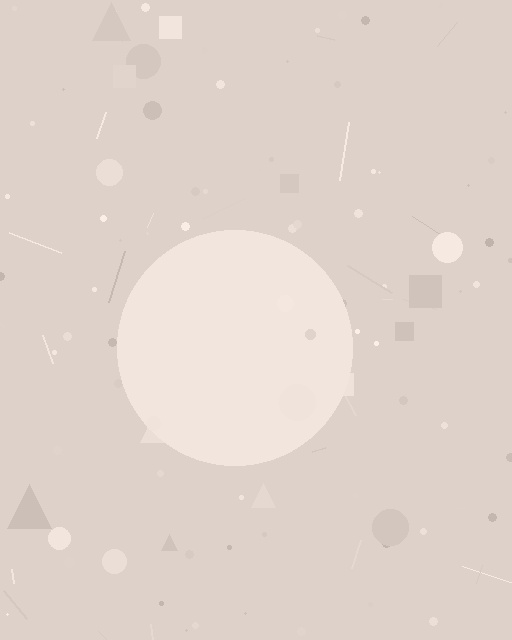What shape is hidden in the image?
A circle is hidden in the image.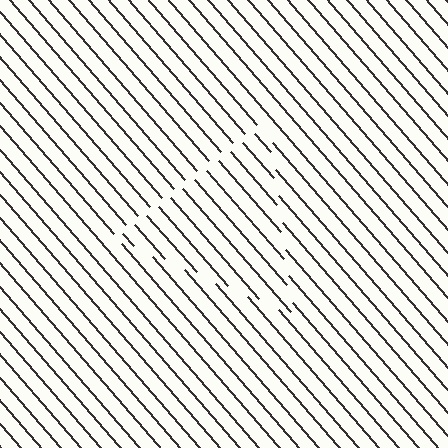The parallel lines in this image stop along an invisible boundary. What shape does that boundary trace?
An illusory triangle. The interior of the shape contains the same grating, shifted by half a period — the contour is defined by the phase discontinuity where line-ends from the inner and outer gratings abut.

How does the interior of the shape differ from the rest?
The interior of the shape contains the same grating, shifted by half a period — the contour is defined by the phase discontinuity where line-ends from the inner and outer gratings abut.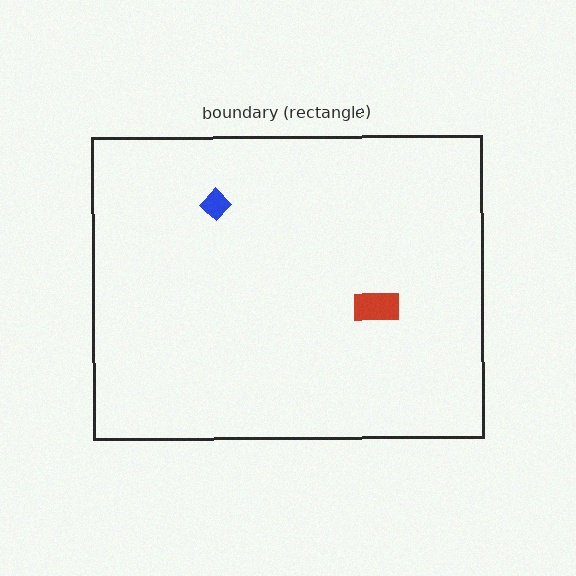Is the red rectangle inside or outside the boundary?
Inside.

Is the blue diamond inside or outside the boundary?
Inside.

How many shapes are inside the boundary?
2 inside, 0 outside.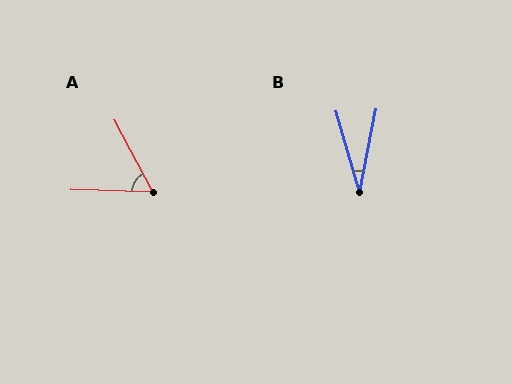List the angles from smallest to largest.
B (28°), A (60°).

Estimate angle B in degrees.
Approximately 28 degrees.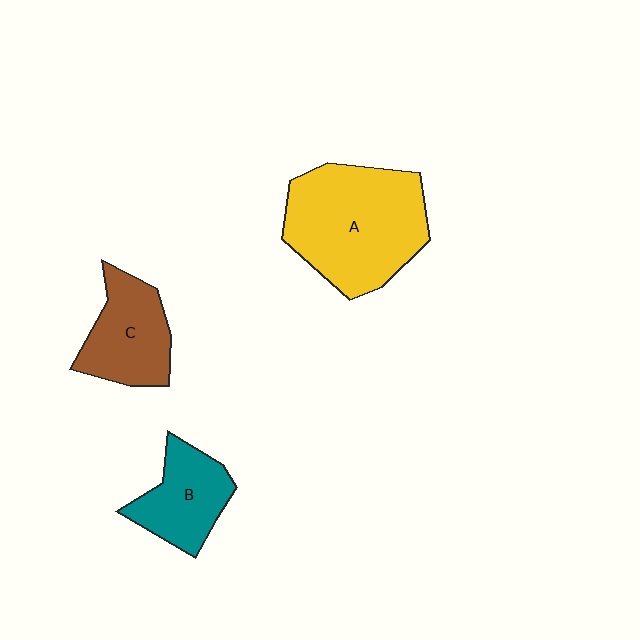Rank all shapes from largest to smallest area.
From largest to smallest: A (yellow), C (brown), B (teal).